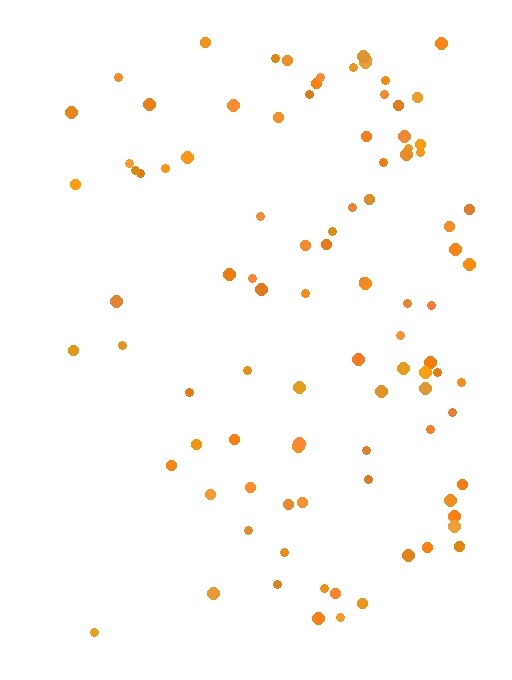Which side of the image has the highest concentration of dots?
The right.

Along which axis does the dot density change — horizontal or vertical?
Horizontal.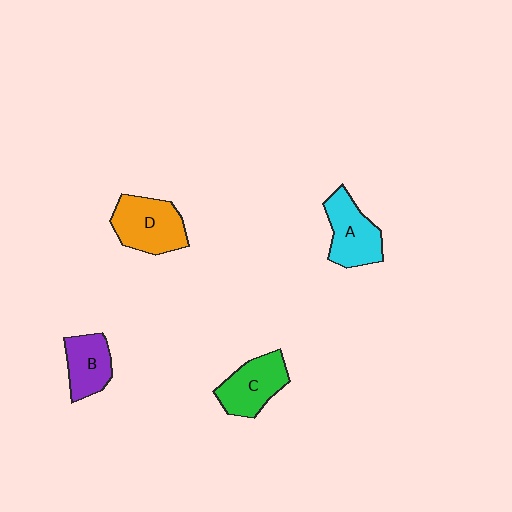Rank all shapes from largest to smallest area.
From largest to smallest: D (orange), A (cyan), C (green), B (purple).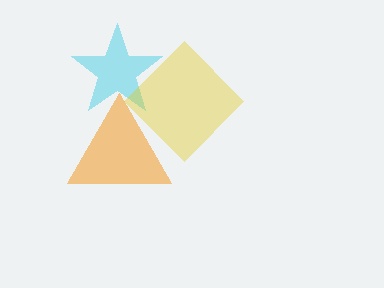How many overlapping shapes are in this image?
There are 3 overlapping shapes in the image.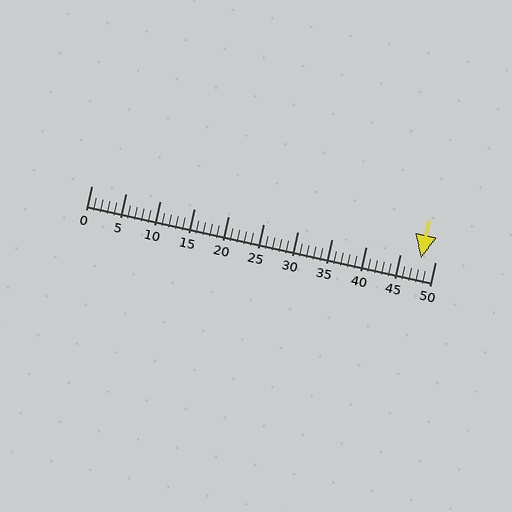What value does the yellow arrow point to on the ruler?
The yellow arrow points to approximately 48.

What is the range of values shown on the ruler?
The ruler shows values from 0 to 50.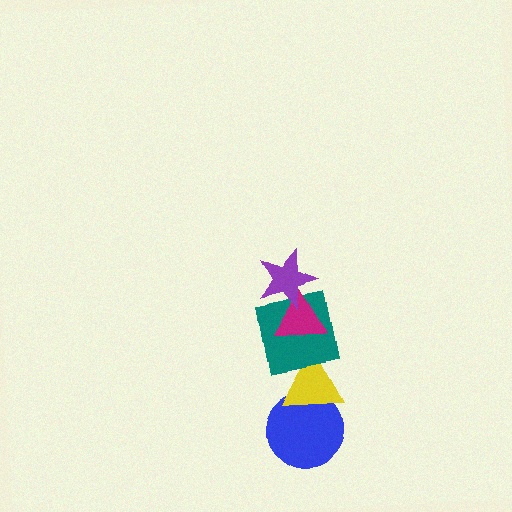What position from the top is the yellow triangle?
The yellow triangle is 4th from the top.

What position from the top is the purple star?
The purple star is 1st from the top.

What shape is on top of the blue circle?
The yellow triangle is on top of the blue circle.